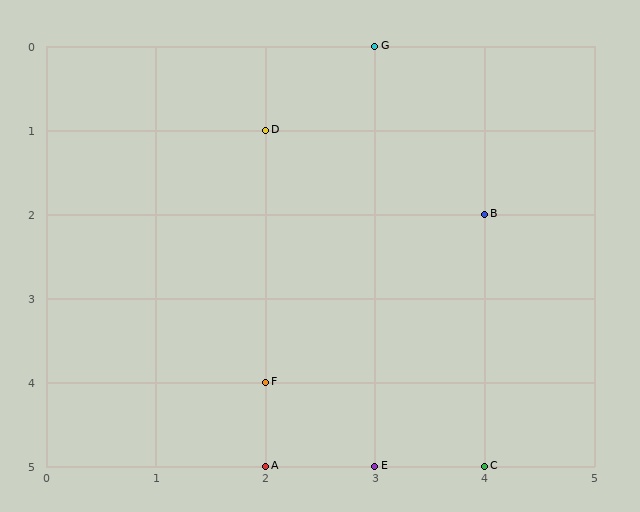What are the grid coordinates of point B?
Point B is at grid coordinates (4, 2).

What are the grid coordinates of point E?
Point E is at grid coordinates (3, 5).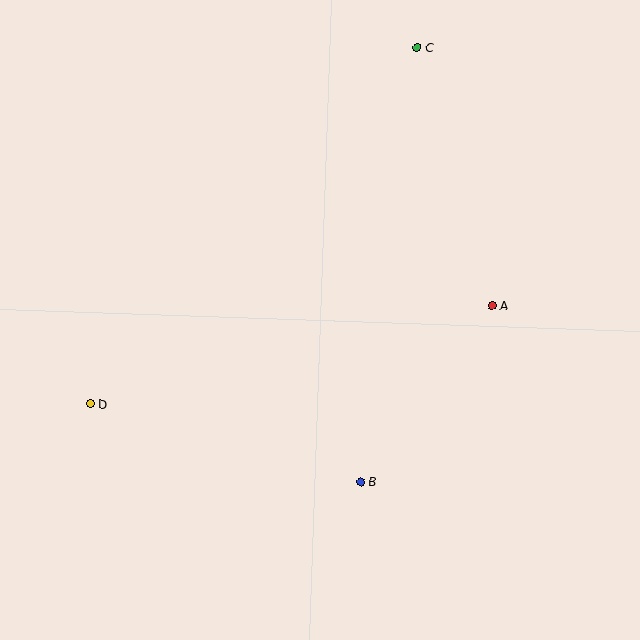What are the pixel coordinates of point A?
Point A is at (492, 306).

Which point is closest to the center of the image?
Point B at (361, 482) is closest to the center.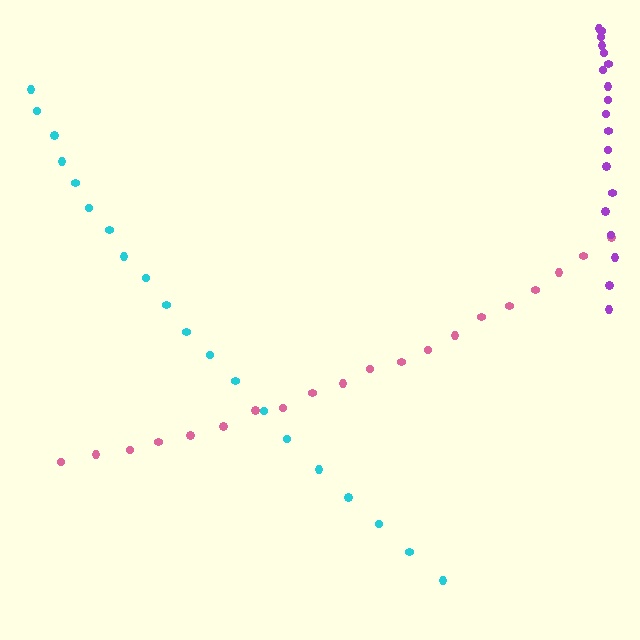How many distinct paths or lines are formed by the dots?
There are 3 distinct paths.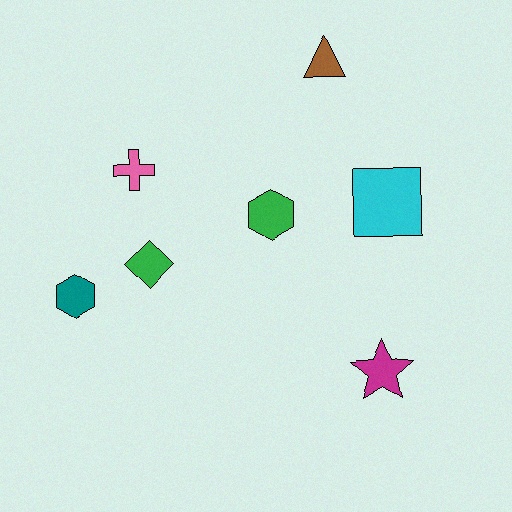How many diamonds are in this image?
There is 1 diamond.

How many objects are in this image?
There are 7 objects.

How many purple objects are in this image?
There are no purple objects.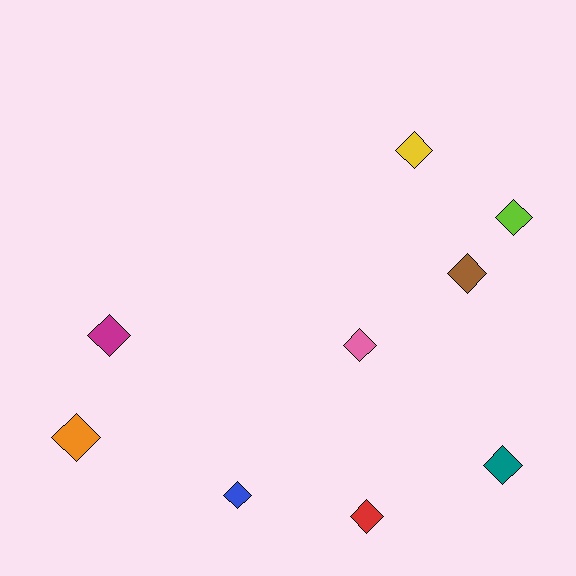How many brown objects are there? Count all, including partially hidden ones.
There is 1 brown object.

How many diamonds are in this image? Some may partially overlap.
There are 9 diamonds.